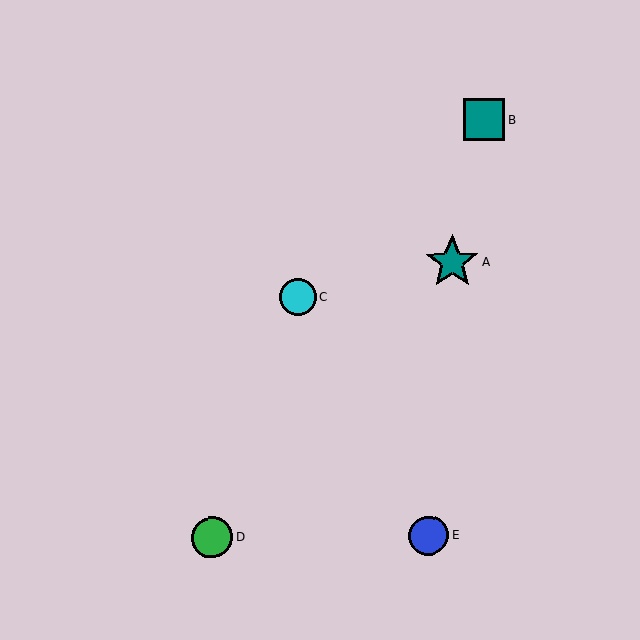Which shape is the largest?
The teal star (labeled A) is the largest.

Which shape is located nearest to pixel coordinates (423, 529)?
The blue circle (labeled E) at (429, 535) is nearest to that location.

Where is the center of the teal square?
The center of the teal square is at (484, 120).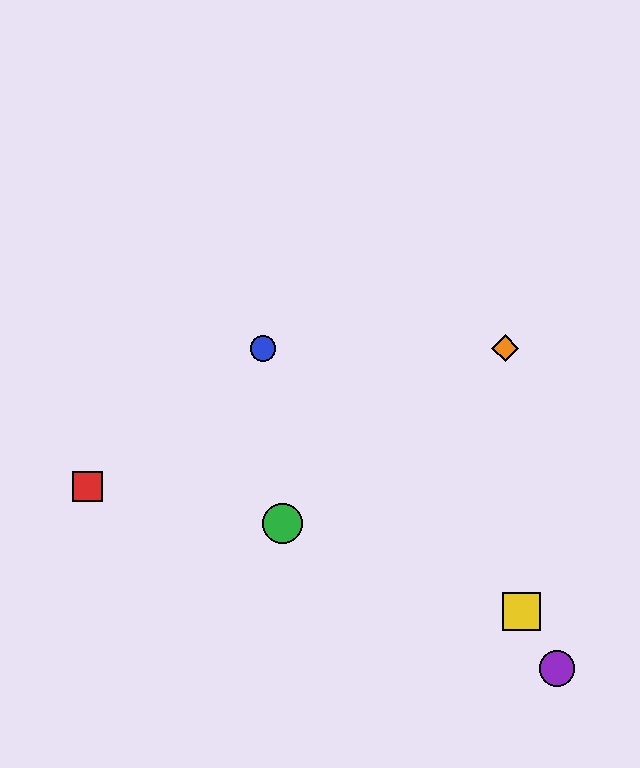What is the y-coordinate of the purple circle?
The purple circle is at y≈669.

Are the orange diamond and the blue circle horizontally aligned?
Yes, both are at y≈348.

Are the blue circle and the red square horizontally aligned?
No, the blue circle is at y≈348 and the red square is at y≈487.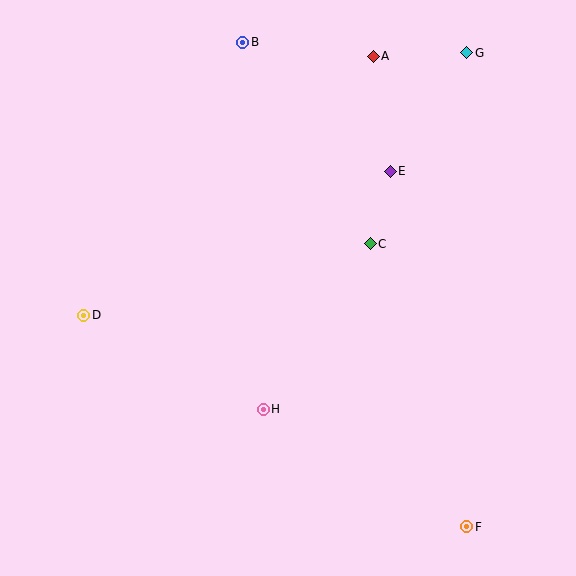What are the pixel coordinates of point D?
Point D is at (84, 315).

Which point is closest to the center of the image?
Point C at (370, 244) is closest to the center.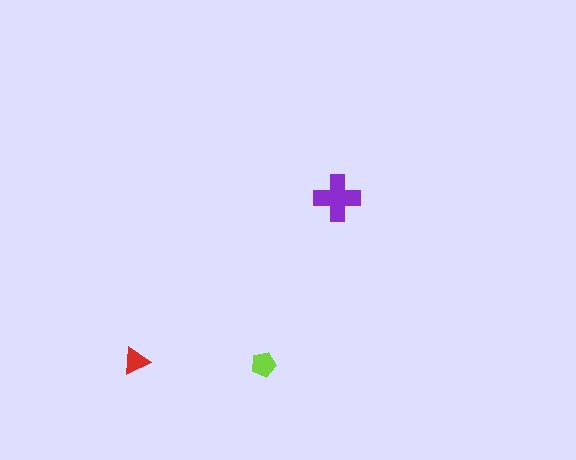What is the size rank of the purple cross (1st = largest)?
1st.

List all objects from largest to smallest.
The purple cross, the lime pentagon, the red triangle.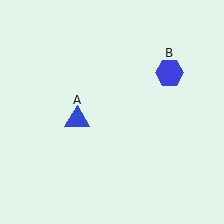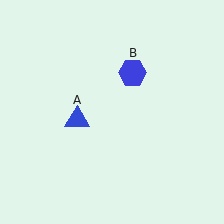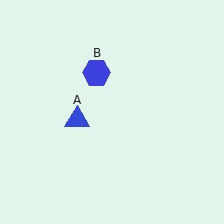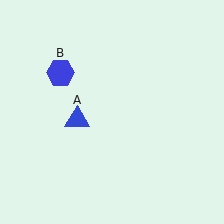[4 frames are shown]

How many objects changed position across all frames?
1 object changed position: blue hexagon (object B).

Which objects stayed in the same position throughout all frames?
Blue triangle (object A) remained stationary.